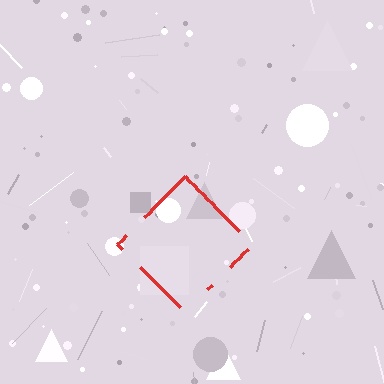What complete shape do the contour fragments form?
The contour fragments form a diamond.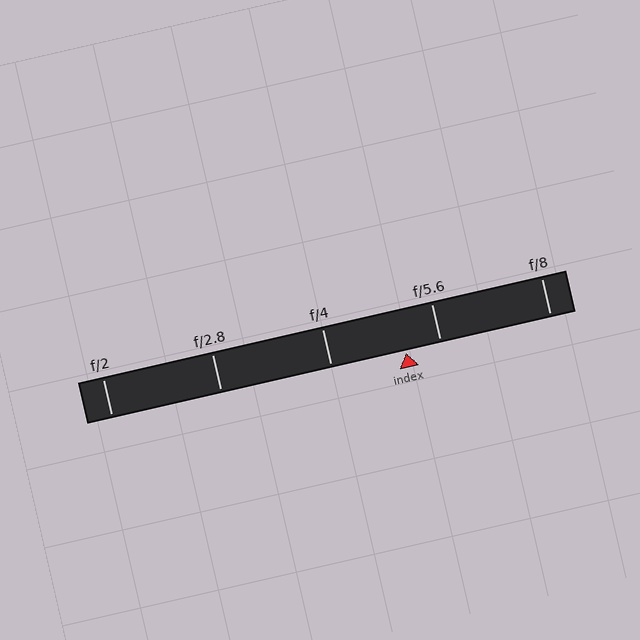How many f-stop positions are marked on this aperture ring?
There are 5 f-stop positions marked.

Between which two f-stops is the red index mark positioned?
The index mark is between f/4 and f/5.6.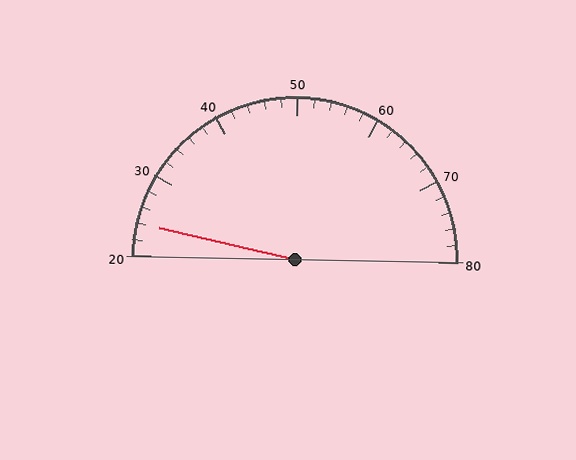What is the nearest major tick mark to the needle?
The nearest major tick mark is 20.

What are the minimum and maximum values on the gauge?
The gauge ranges from 20 to 80.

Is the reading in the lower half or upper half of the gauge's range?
The reading is in the lower half of the range (20 to 80).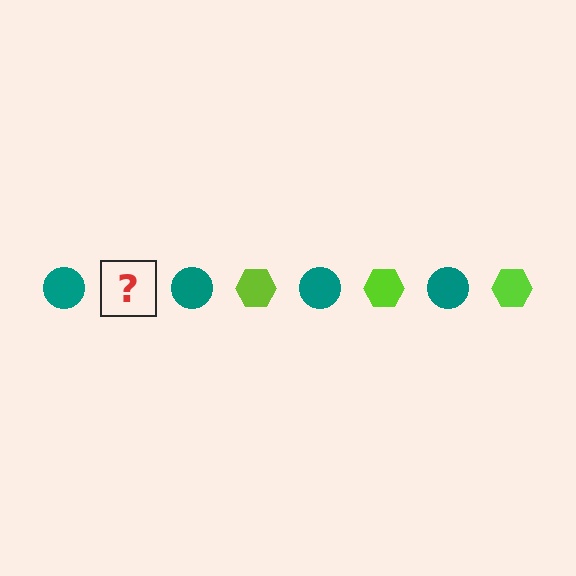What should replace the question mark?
The question mark should be replaced with a lime hexagon.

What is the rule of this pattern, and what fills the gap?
The rule is that the pattern alternates between teal circle and lime hexagon. The gap should be filled with a lime hexagon.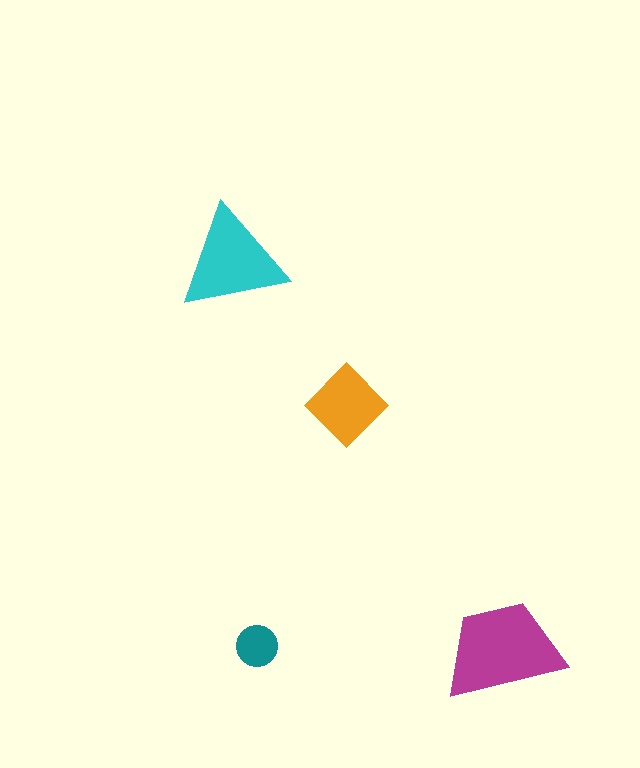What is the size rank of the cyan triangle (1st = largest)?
2nd.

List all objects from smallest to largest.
The teal circle, the orange diamond, the cyan triangle, the magenta trapezoid.